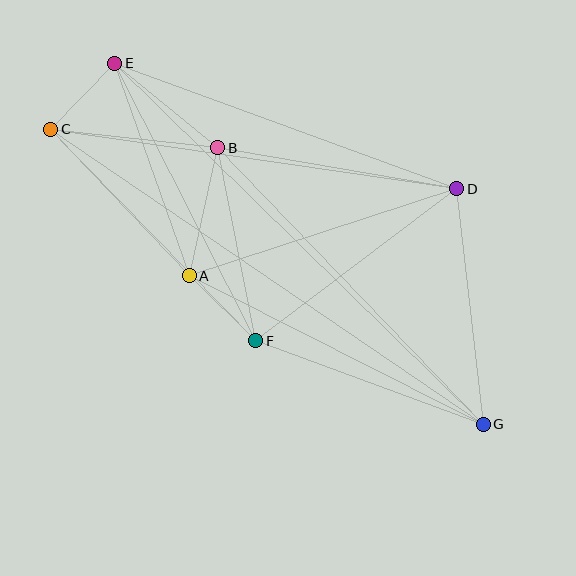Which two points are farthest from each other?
Points C and G are farthest from each other.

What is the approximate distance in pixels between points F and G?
The distance between F and G is approximately 242 pixels.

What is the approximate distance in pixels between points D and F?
The distance between D and F is approximately 252 pixels.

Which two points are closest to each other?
Points C and E are closest to each other.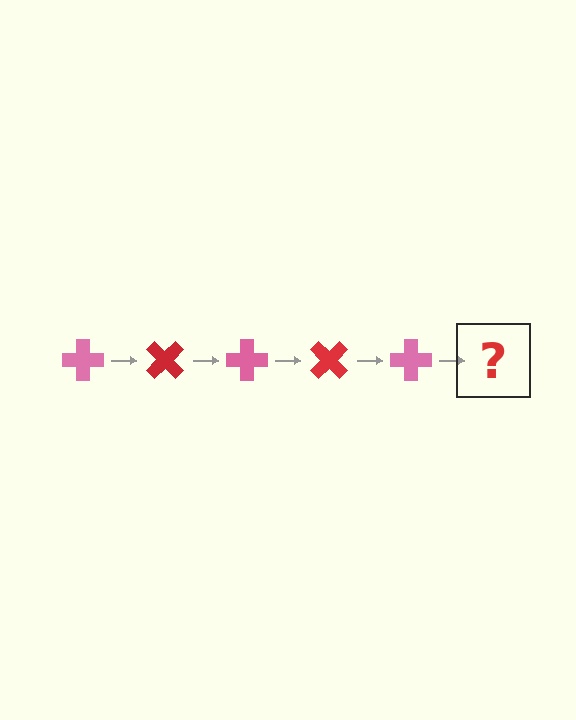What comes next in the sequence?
The next element should be a red cross, rotated 225 degrees from the start.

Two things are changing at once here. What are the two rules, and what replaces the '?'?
The two rules are that it rotates 45 degrees each step and the color cycles through pink and red. The '?' should be a red cross, rotated 225 degrees from the start.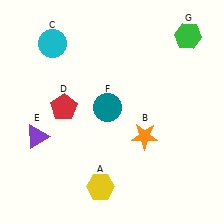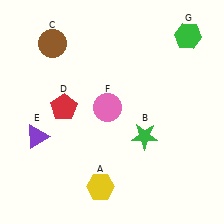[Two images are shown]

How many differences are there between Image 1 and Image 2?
There are 3 differences between the two images.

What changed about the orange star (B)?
In Image 1, B is orange. In Image 2, it changed to green.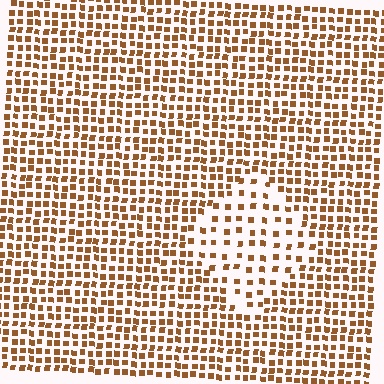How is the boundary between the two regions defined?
The boundary is defined by a change in element density (approximately 2.1x ratio). All elements are the same color, size, and shape.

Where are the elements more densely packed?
The elements are more densely packed outside the diamond boundary.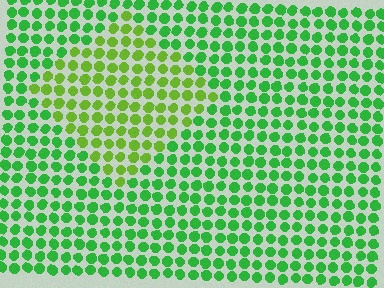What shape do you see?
I see a diamond.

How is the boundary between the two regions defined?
The boundary is defined purely by a slight shift in hue (about 33 degrees). Spacing, size, and orientation are identical on both sides.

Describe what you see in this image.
The image is filled with small green elements in a uniform arrangement. A diamond-shaped region is visible where the elements are tinted to a slightly different hue, forming a subtle color boundary.